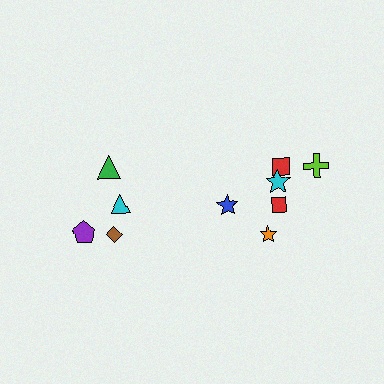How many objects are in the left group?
There are 4 objects.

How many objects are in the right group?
There are 6 objects.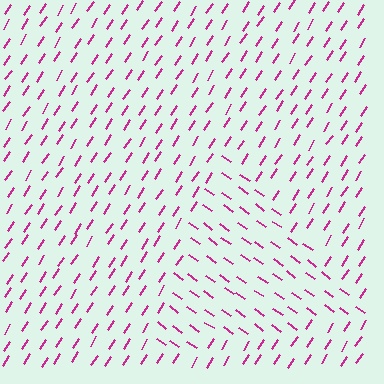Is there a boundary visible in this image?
Yes, there is a texture boundary formed by a change in line orientation.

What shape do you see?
I see a triangle.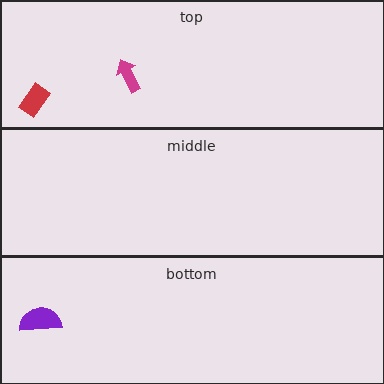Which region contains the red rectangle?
The top region.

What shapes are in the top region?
The red rectangle, the magenta arrow.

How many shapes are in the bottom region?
1.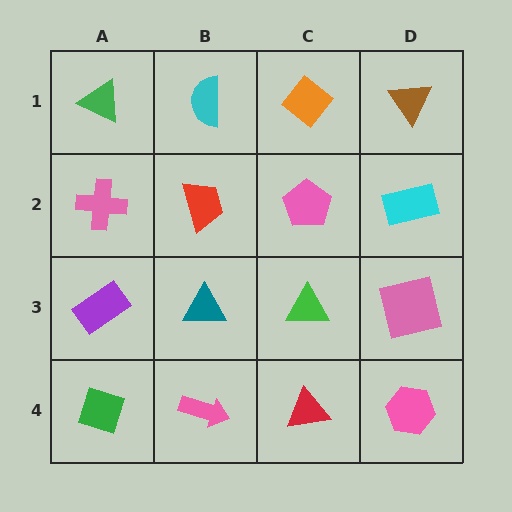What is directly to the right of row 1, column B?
An orange diamond.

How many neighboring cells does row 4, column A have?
2.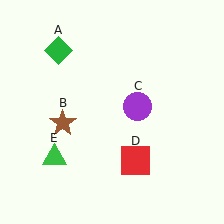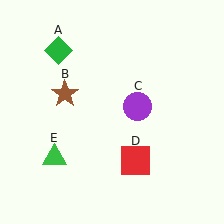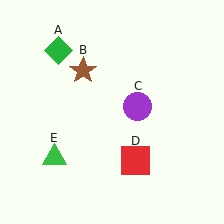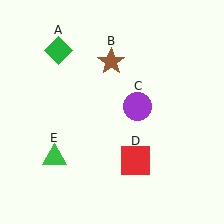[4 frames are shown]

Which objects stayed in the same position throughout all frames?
Green diamond (object A) and purple circle (object C) and red square (object D) and green triangle (object E) remained stationary.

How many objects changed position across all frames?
1 object changed position: brown star (object B).